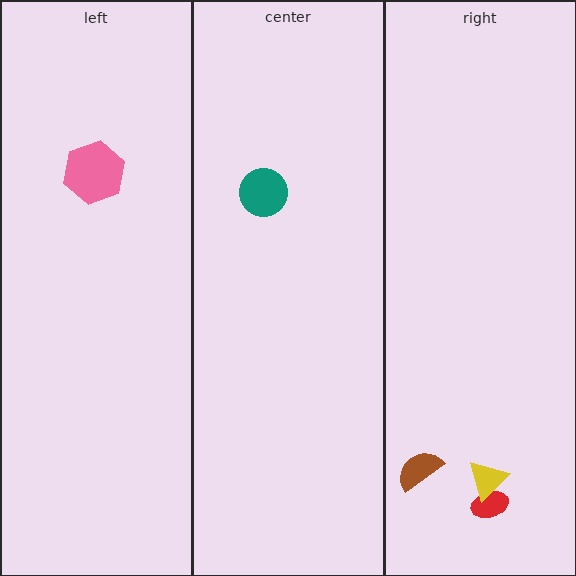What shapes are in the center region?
The teal circle.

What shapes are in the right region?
The brown semicircle, the red ellipse, the yellow triangle.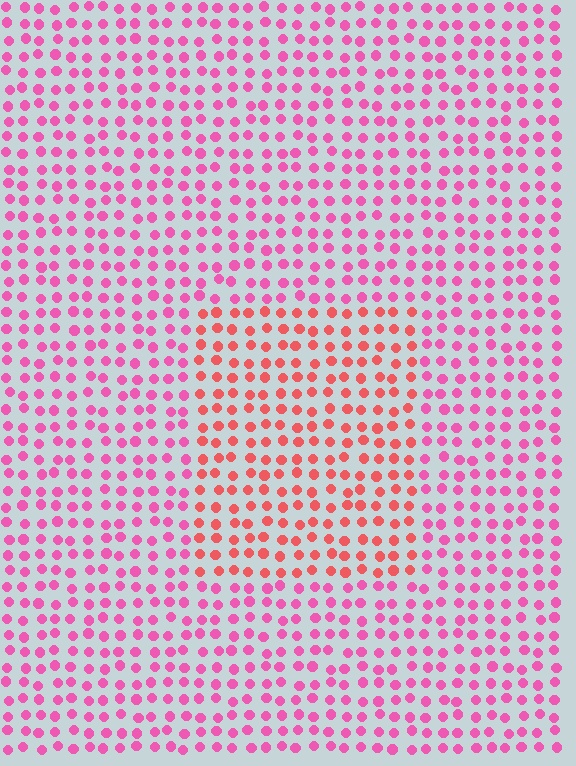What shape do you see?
I see a rectangle.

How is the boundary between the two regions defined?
The boundary is defined purely by a slight shift in hue (about 34 degrees). Spacing, size, and orientation are identical on both sides.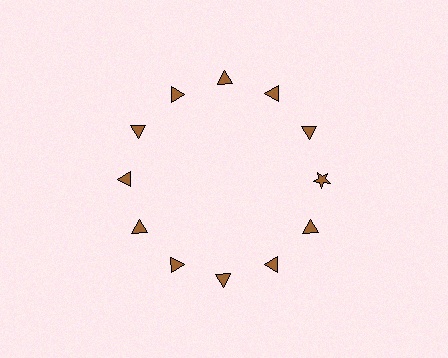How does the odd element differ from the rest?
It has a different shape: star instead of triangle.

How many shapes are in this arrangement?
There are 12 shapes arranged in a ring pattern.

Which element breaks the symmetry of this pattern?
The brown star at roughly the 3 o'clock position breaks the symmetry. All other shapes are brown triangles.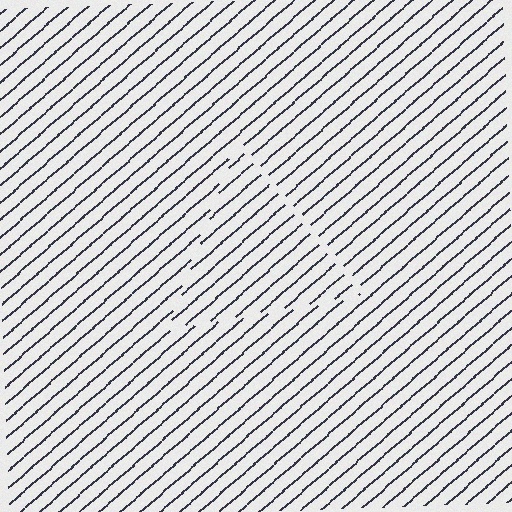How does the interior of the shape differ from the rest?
The interior of the shape contains the same grating, shifted by half a period — the contour is defined by the phase discontinuity where line-ends from the inner and outer gratings abut.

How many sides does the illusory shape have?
3 sides — the line-ends trace a triangle.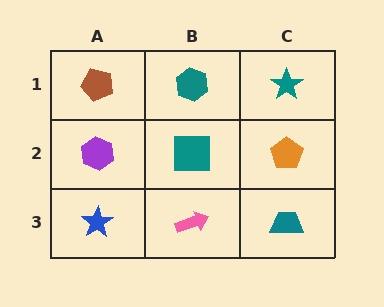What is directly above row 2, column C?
A teal star.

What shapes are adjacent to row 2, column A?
A brown pentagon (row 1, column A), a blue star (row 3, column A), a teal square (row 2, column B).